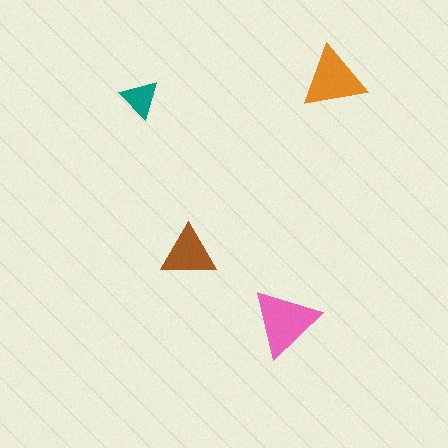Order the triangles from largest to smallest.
the pink one, the orange one, the brown one, the teal one.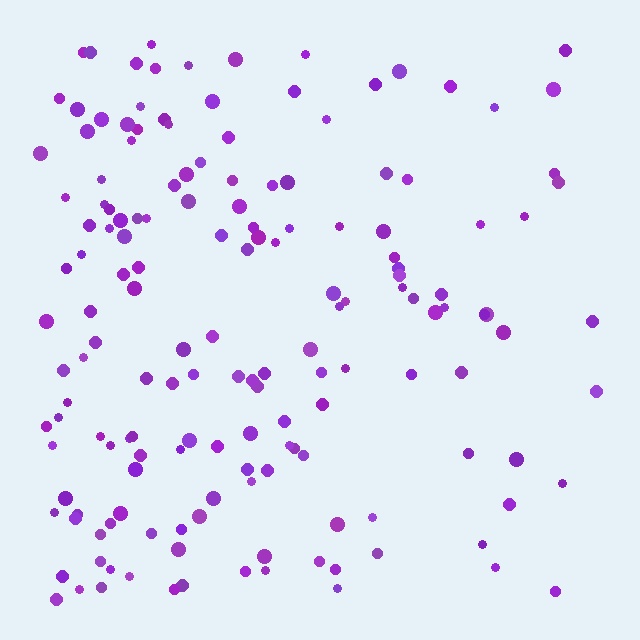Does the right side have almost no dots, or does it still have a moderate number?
Still a moderate number, just noticeably fewer than the left.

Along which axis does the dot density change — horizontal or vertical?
Horizontal.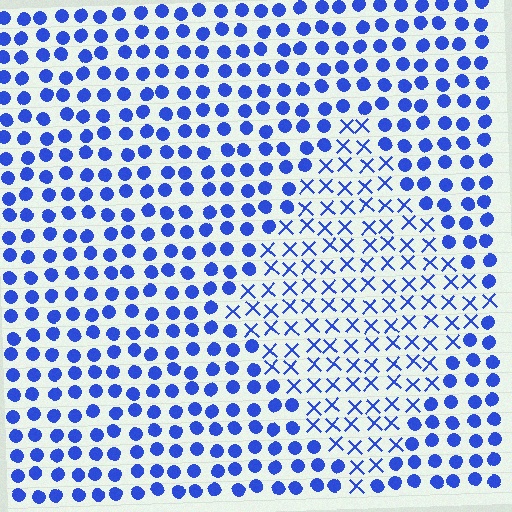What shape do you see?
I see a diamond.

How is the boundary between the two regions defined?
The boundary is defined by a change in element shape: X marks inside vs. circles outside. All elements share the same color and spacing.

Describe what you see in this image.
The image is filled with small blue elements arranged in a uniform grid. A diamond-shaped region contains X marks, while the surrounding area contains circles. The boundary is defined purely by the change in element shape.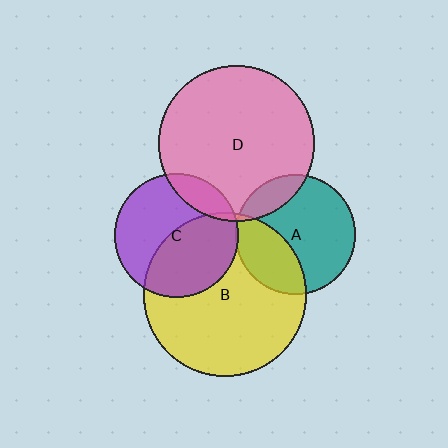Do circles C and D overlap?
Yes.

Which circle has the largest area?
Circle B (yellow).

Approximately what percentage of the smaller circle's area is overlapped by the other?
Approximately 15%.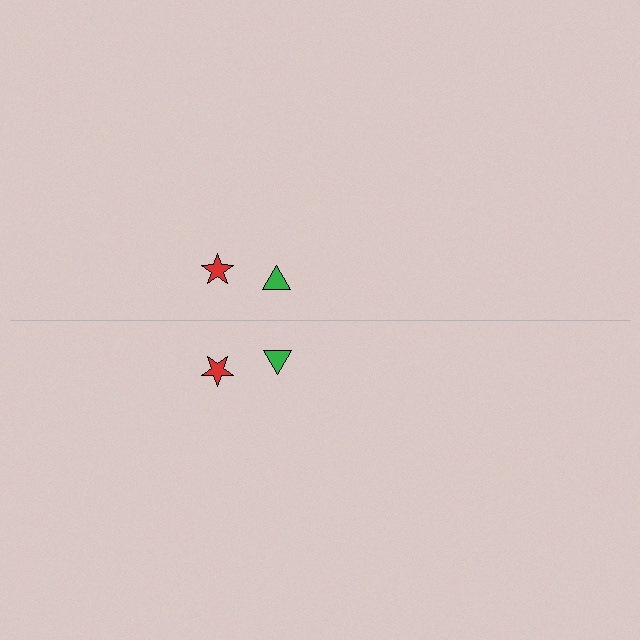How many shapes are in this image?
There are 4 shapes in this image.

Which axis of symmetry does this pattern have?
The pattern has a horizontal axis of symmetry running through the center of the image.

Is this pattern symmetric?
Yes, this pattern has bilateral (reflection) symmetry.